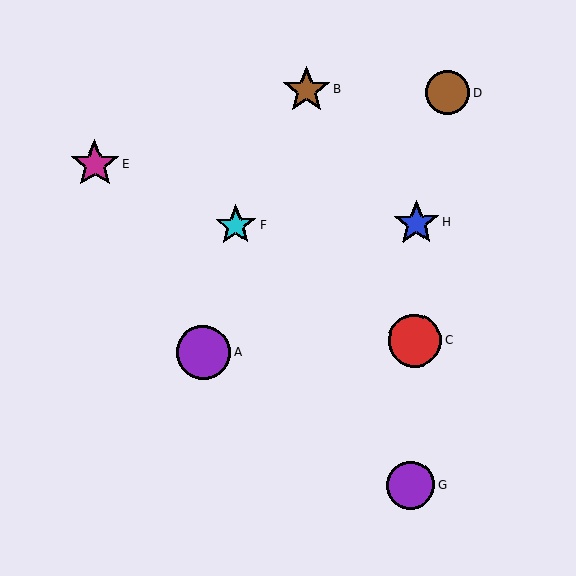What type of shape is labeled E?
Shape E is a magenta star.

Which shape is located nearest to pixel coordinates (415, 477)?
The purple circle (labeled G) at (411, 485) is nearest to that location.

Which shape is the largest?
The purple circle (labeled A) is the largest.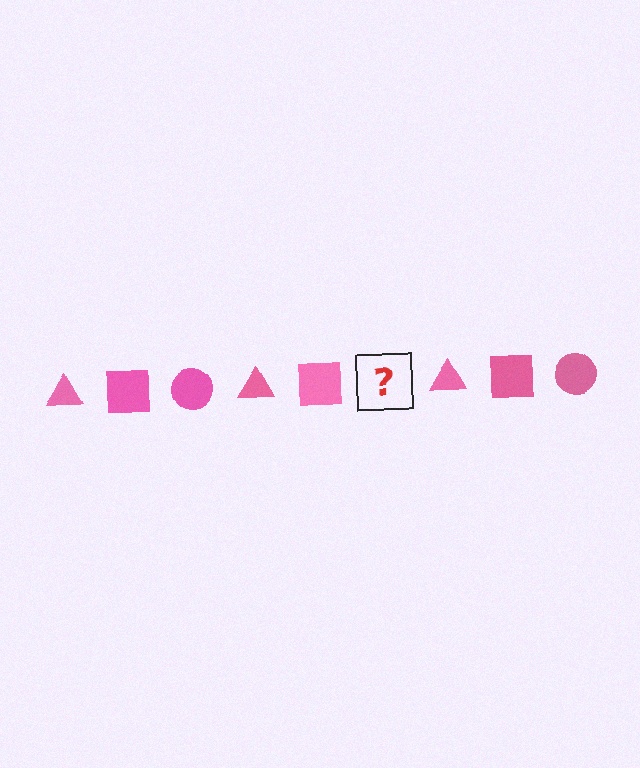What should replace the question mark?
The question mark should be replaced with a pink circle.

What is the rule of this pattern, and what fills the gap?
The rule is that the pattern cycles through triangle, square, circle shapes in pink. The gap should be filled with a pink circle.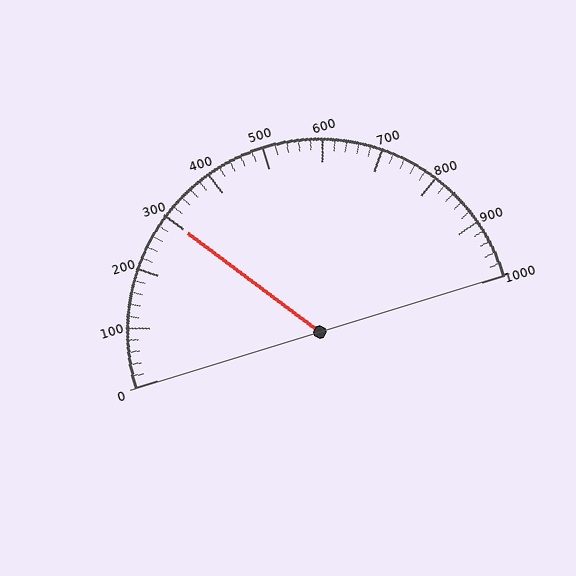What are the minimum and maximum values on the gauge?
The gauge ranges from 0 to 1000.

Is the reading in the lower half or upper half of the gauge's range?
The reading is in the lower half of the range (0 to 1000).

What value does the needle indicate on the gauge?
The needle indicates approximately 300.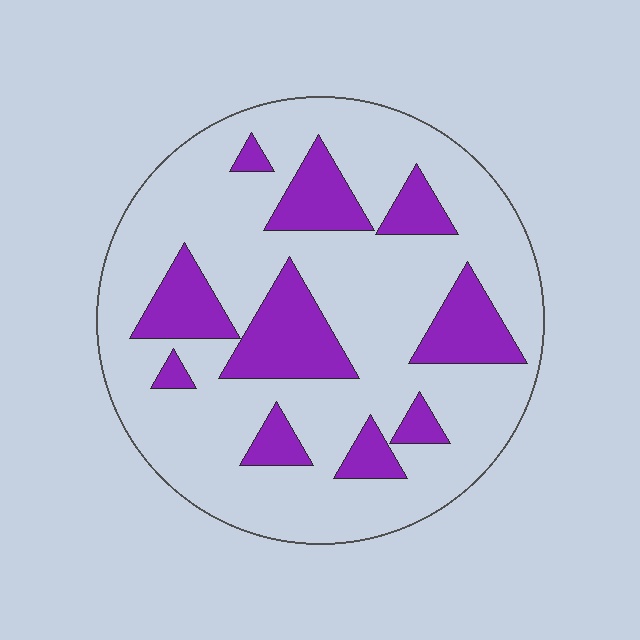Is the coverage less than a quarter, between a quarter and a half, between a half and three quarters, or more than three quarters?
Less than a quarter.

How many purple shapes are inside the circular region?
10.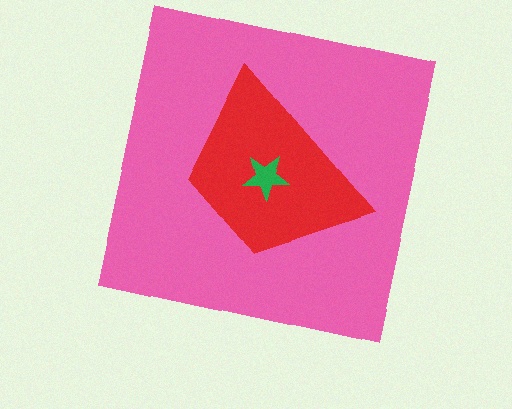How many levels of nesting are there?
3.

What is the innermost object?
The green star.